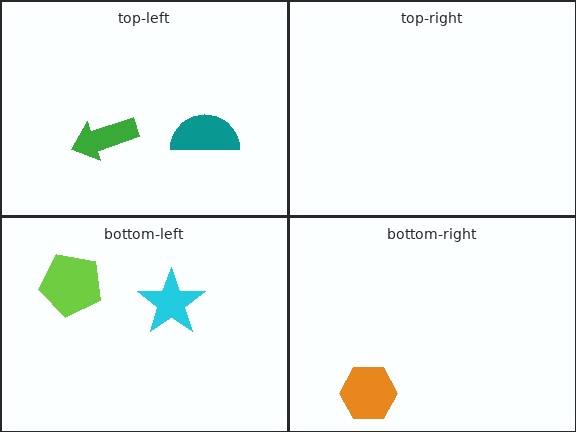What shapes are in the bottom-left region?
The cyan star, the lime pentagon.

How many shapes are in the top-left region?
2.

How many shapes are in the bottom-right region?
1.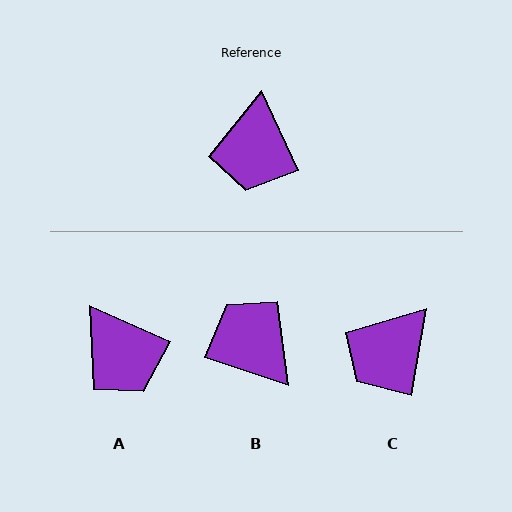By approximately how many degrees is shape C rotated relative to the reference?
Approximately 35 degrees clockwise.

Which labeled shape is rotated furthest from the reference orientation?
B, about 134 degrees away.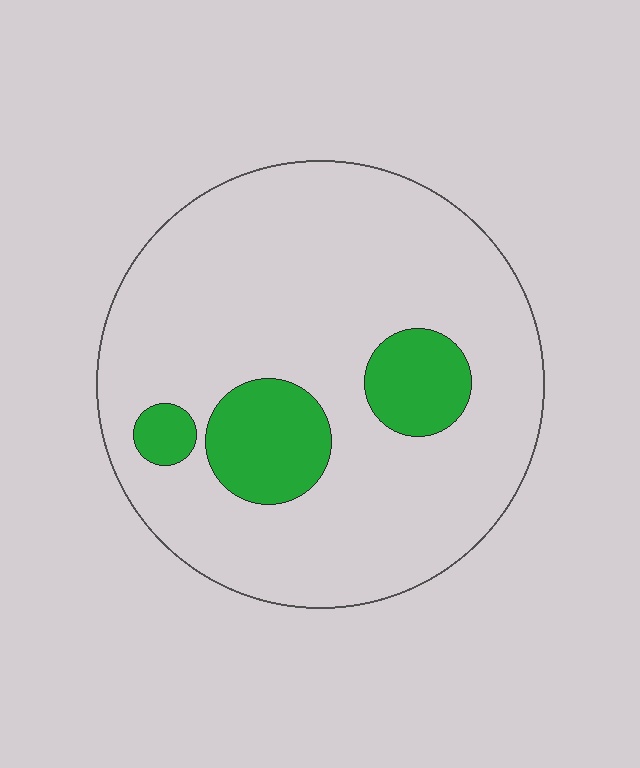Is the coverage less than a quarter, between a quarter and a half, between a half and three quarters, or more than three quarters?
Less than a quarter.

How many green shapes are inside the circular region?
3.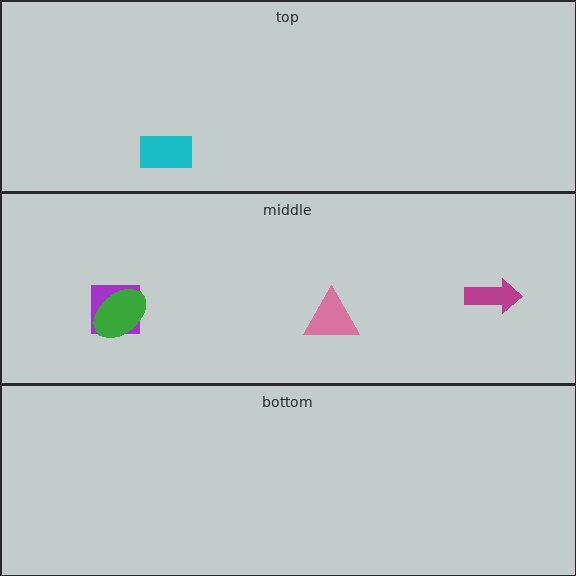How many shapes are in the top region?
1.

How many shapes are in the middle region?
4.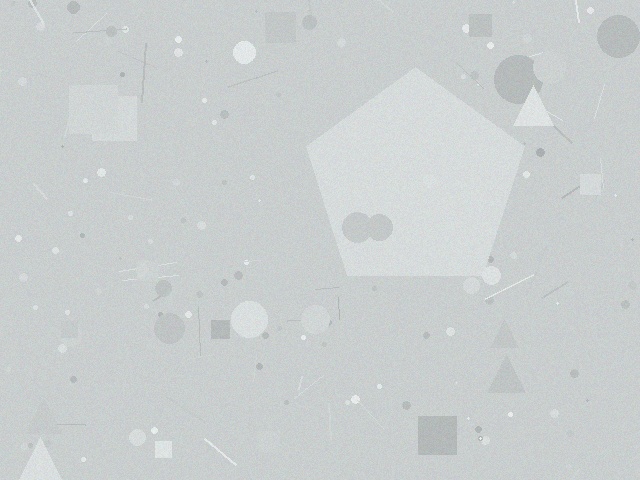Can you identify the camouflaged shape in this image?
The camouflaged shape is a pentagon.